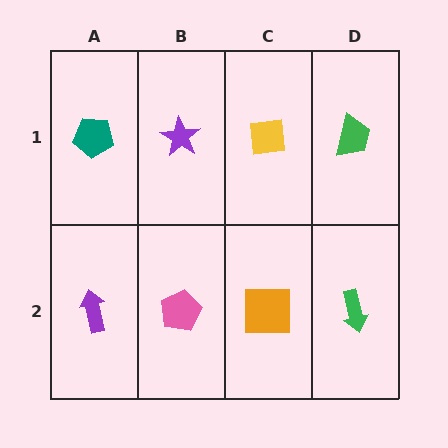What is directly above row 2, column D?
A green trapezoid.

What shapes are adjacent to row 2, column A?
A teal pentagon (row 1, column A), a pink pentagon (row 2, column B).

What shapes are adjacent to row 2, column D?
A green trapezoid (row 1, column D), an orange square (row 2, column C).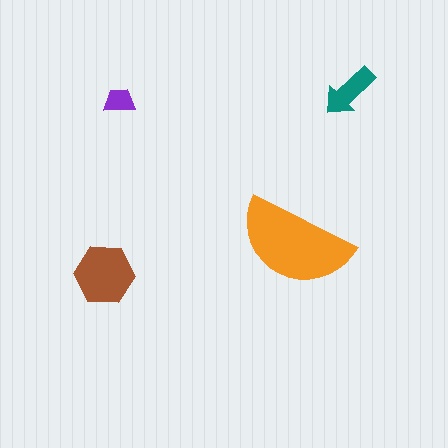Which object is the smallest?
The purple trapezoid.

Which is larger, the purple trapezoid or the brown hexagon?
The brown hexagon.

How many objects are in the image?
There are 4 objects in the image.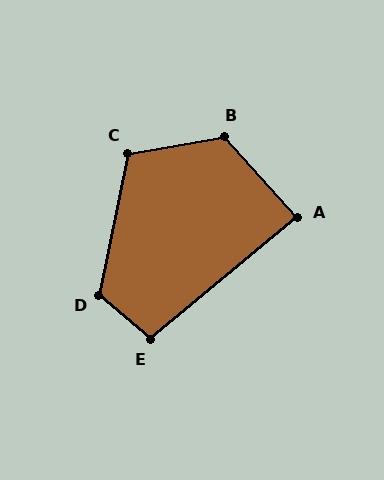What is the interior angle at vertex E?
Approximately 99 degrees (obtuse).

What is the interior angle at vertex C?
Approximately 111 degrees (obtuse).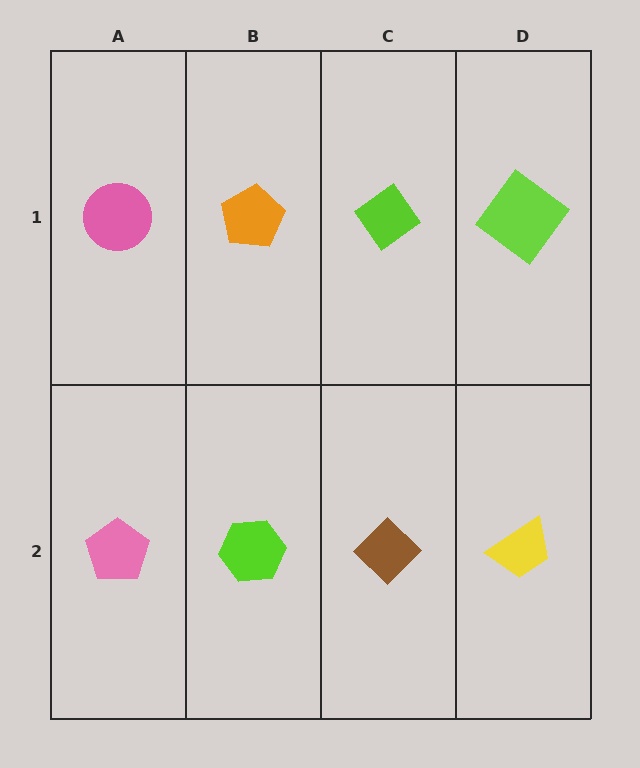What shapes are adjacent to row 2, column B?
An orange pentagon (row 1, column B), a pink pentagon (row 2, column A), a brown diamond (row 2, column C).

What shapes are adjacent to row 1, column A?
A pink pentagon (row 2, column A), an orange pentagon (row 1, column B).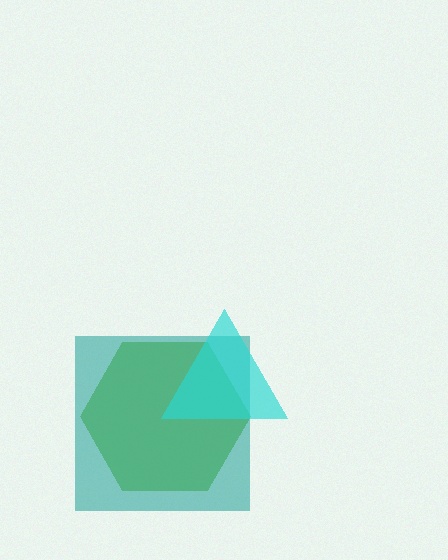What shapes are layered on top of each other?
The layered shapes are: a teal square, a green hexagon, a cyan triangle.